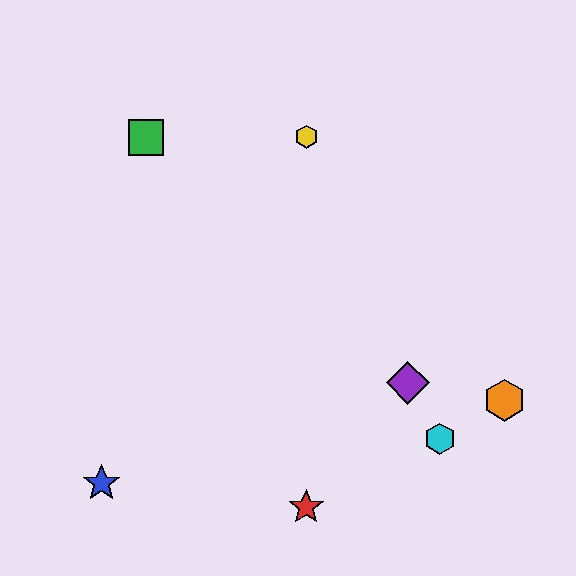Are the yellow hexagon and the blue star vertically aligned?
No, the yellow hexagon is at x≈306 and the blue star is at x≈102.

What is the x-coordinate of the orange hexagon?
The orange hexagon is at x≈505.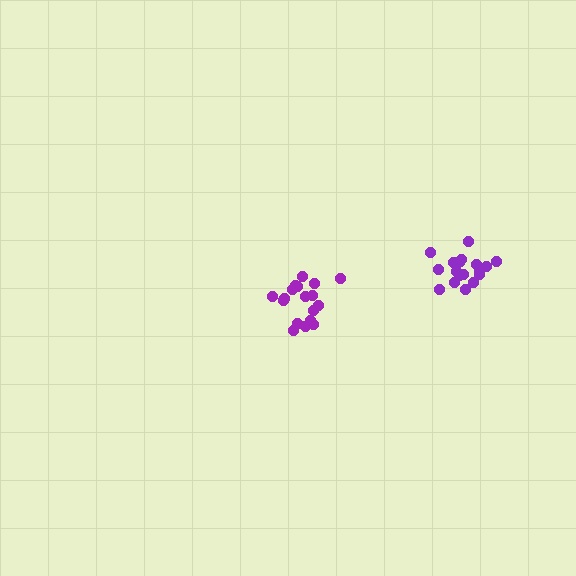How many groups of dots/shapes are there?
There are 2 groups.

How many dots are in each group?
Group 1: 18 dots, Group 2: 18 dots (36 total).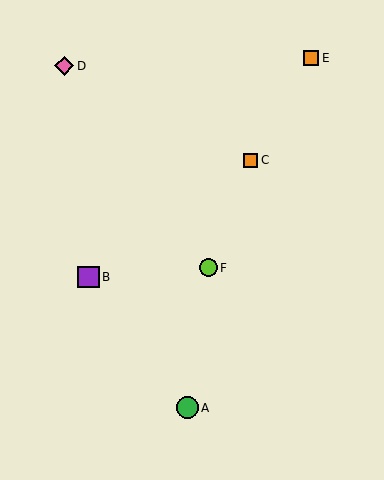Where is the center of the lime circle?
The center of the lime circle is at (208, 268).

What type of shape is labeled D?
Shape D is a pink diamond.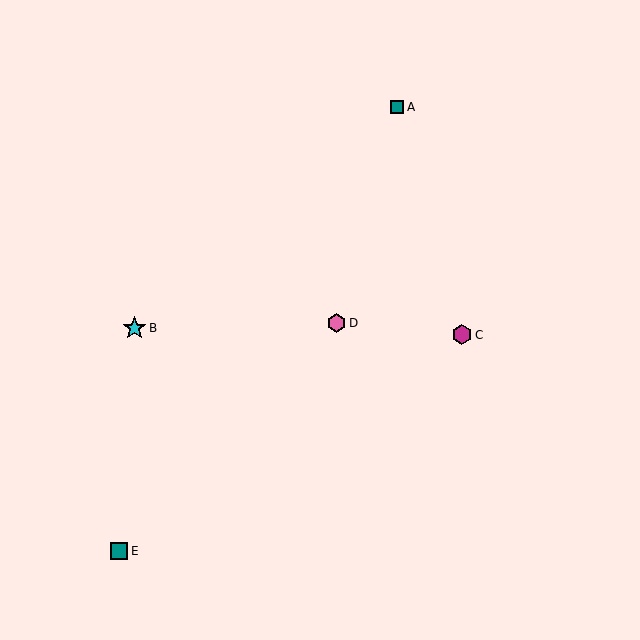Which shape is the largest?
The cyan star (labeled B) is the largest.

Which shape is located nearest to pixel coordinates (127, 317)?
The cyan star (labeled B) at (134, 328) is nearest to that location.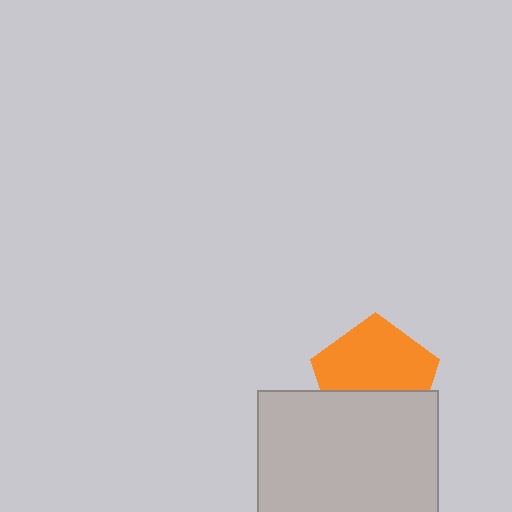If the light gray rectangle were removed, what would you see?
You would see the complete orange pentagon.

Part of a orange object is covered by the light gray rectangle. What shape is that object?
It is a pentagon.